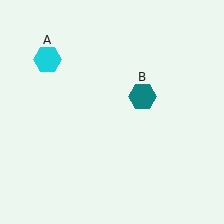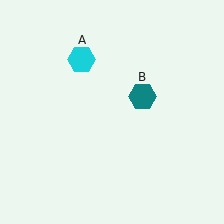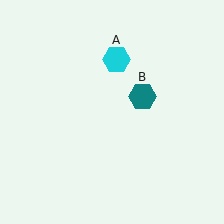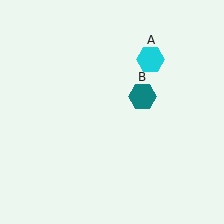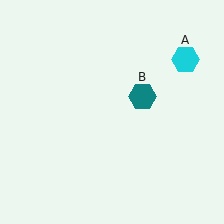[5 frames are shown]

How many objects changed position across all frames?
1 object changed position: cyan hexagon (object A).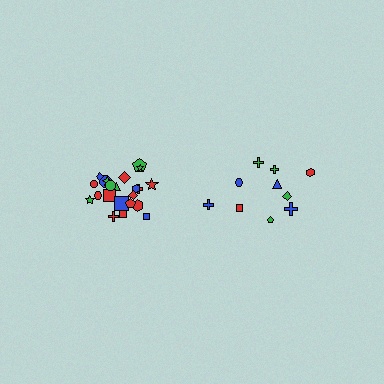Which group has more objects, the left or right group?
The left group.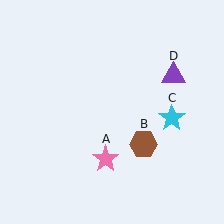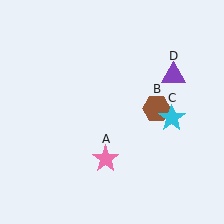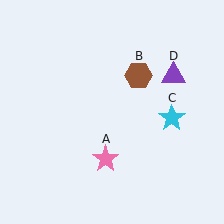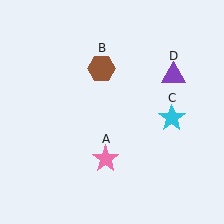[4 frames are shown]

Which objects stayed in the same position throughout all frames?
Pink star (object A) and cyan star (object C) and purple triangle (object D) remained stationary.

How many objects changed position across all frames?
1 object changed position: brown hexagon (object B).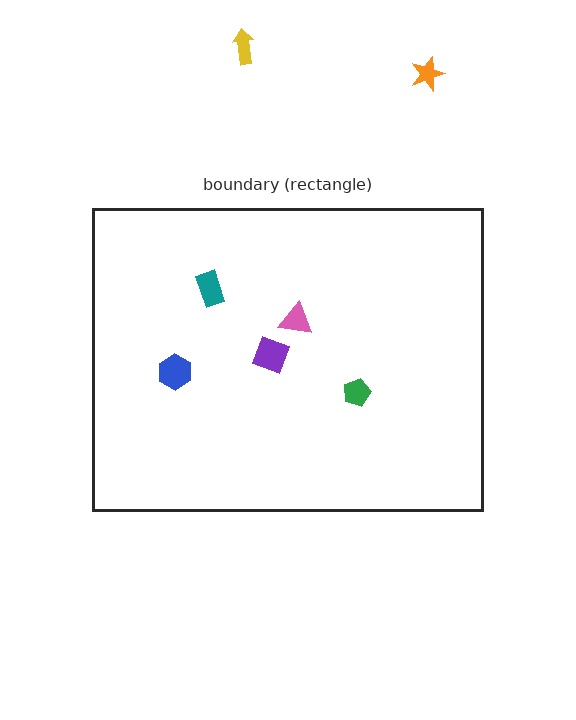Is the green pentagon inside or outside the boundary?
Inside.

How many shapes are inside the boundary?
5 inside, 2 outside.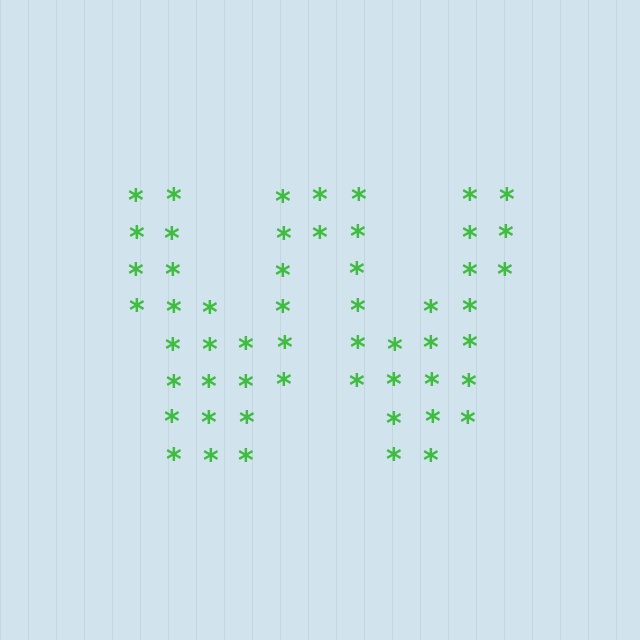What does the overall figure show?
The overall figure shows the letter W.